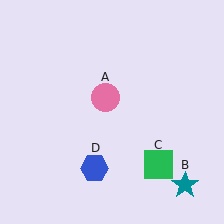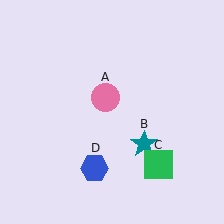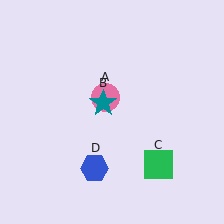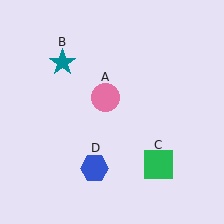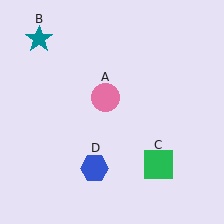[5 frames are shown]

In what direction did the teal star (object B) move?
The teal star (object B) moved up and to the left.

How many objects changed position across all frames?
1 object changed position: teal star (object B).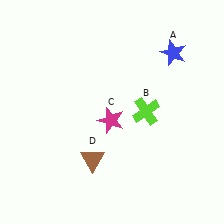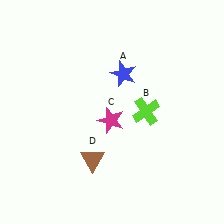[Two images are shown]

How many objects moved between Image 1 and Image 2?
1 object moved between the two images.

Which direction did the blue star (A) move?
The blue star (A) moved left.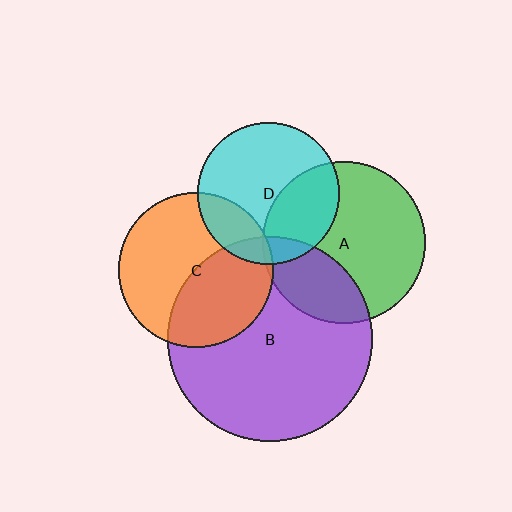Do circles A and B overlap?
Yes.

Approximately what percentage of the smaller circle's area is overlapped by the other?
Approximately 30%.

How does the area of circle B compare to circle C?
Approximately 1.8 times.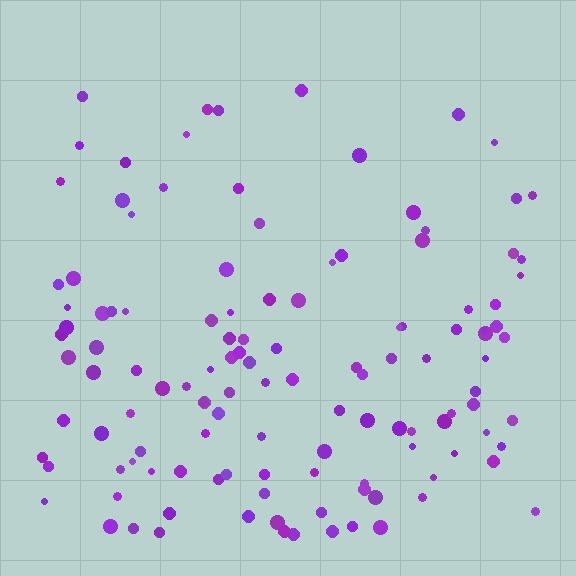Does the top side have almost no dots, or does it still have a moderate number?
Still a moderate number, just noticeably fewer than the bottom.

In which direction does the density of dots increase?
From top to bottom, with the bottom side densest.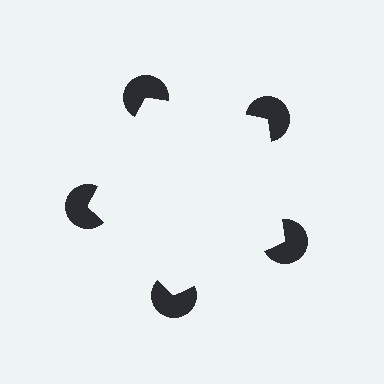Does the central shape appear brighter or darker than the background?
It typically appears slightly brighter than the background, even though no actual brightness change is drawn.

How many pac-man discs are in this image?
There are 5 — one at each vertex of the illusory pentagon.